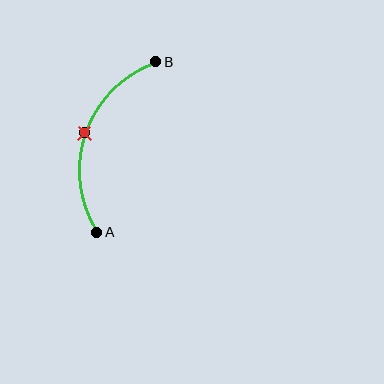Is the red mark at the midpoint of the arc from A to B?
Yes. The red mark lies on the arc at equal arc-length from both A and B — it is the arc midpoint.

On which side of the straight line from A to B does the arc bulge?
The arc bulges to the left of the straight line connecting A and B.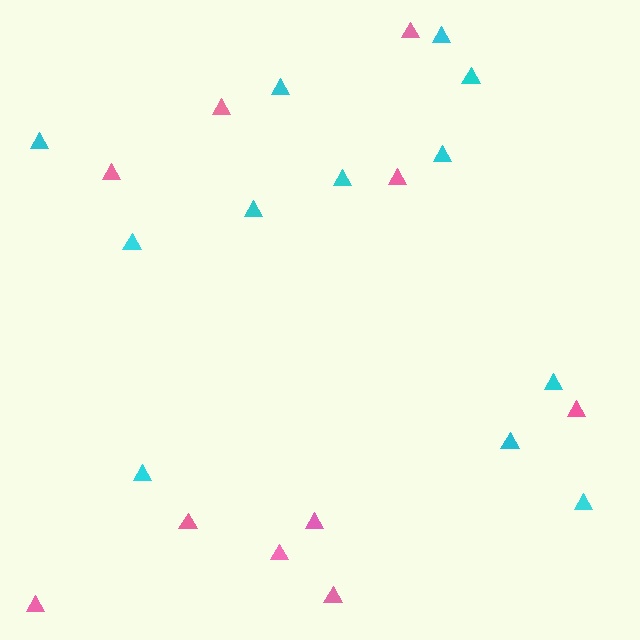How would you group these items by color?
There are 2 groups: one group of cyan triangles (12) and one group of pink triangles (10).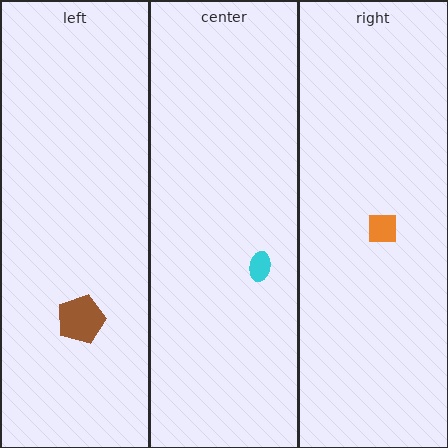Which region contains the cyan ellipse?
The center region.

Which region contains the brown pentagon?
The left region.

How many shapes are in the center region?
1.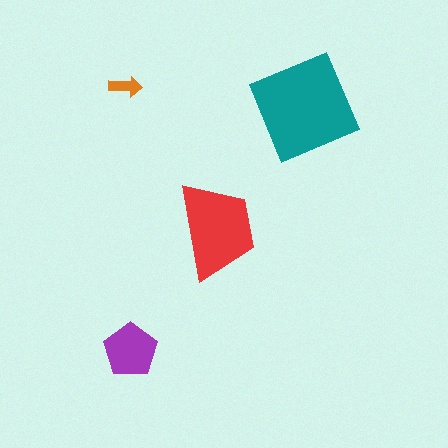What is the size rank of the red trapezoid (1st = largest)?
2nd.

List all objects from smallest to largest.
The orange arrow, the purple pentagon, the red trapezoid, the teal square.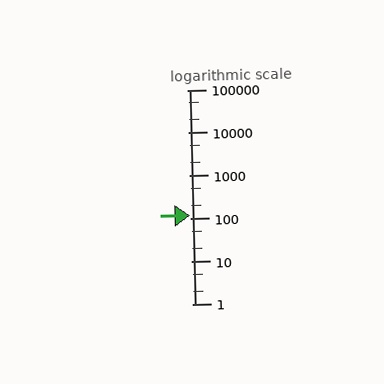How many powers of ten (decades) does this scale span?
The scale spans 5 decades, from 1 to 100000.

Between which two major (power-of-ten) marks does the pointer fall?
The pointer is between 100 and 1000.